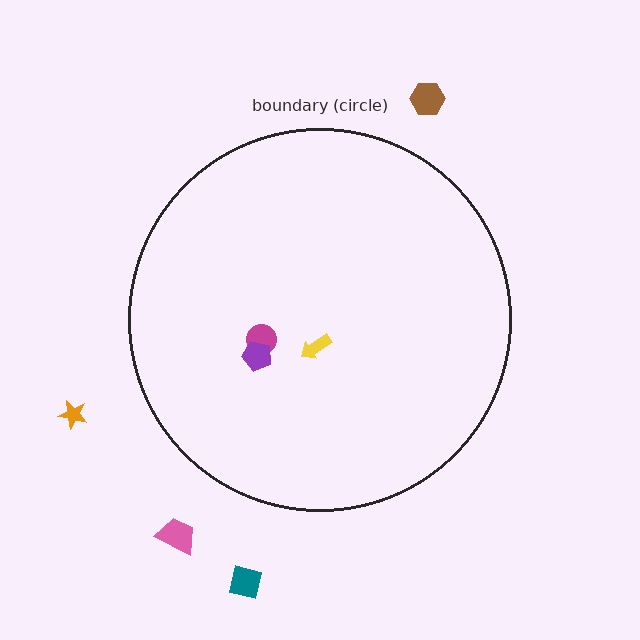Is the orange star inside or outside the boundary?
Outside.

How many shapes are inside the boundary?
3 inside, 4 outside.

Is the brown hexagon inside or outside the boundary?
Outside.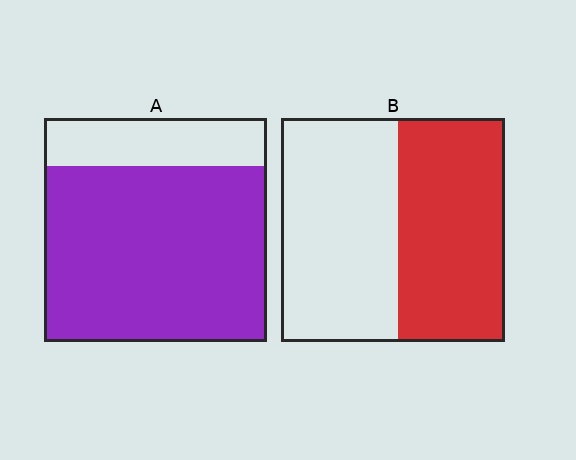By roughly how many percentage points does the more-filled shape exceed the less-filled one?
By roughly 30 percentage points (A over B).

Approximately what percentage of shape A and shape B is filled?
A is approximately 80% and B is approximately 50%.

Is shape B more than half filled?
Roughly half.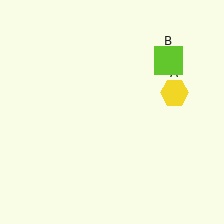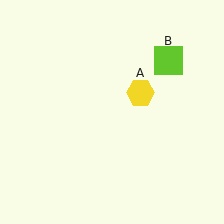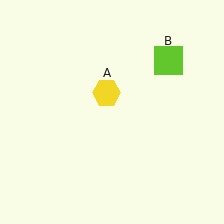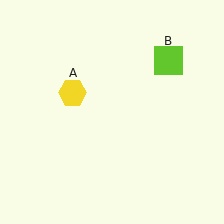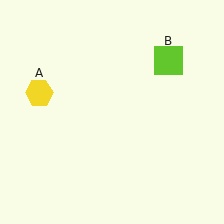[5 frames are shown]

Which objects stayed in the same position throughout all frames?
Lime square (object B) remained stationary.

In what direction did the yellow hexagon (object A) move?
The yellow hexagon (object A) moved left.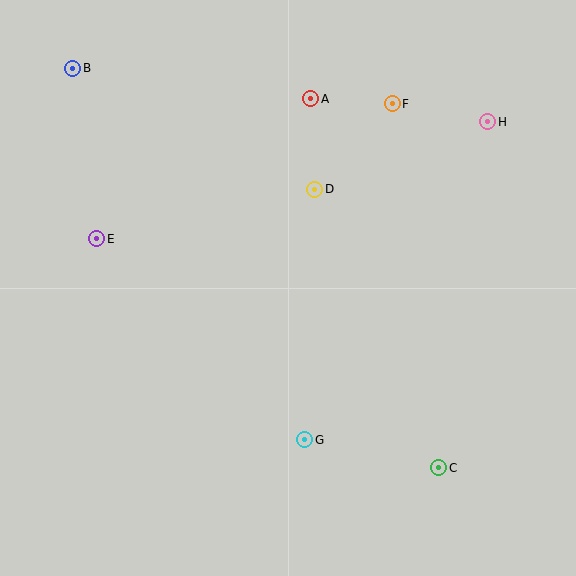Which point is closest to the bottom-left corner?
Point G is closest to the bottom-left corner.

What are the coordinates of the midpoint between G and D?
The midpoint between G and D is at (310, 315).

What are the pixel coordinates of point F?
Point F is at (392, 104).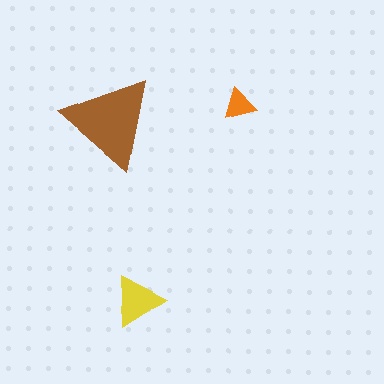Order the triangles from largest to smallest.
the brown one, the yellow one, the orange one.